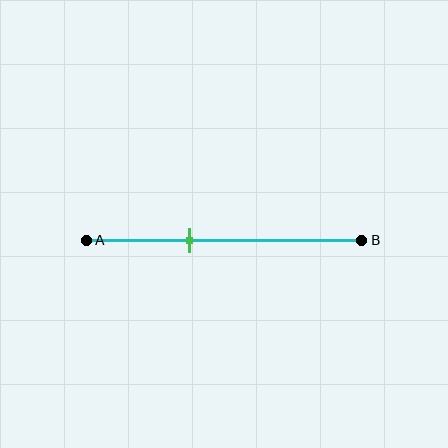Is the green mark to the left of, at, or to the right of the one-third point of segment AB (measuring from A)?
The green mark is to the right of the one-third point of segment AB.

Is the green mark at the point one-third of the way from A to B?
No, the mark is at about 40% from A, not at the 33% one-third point.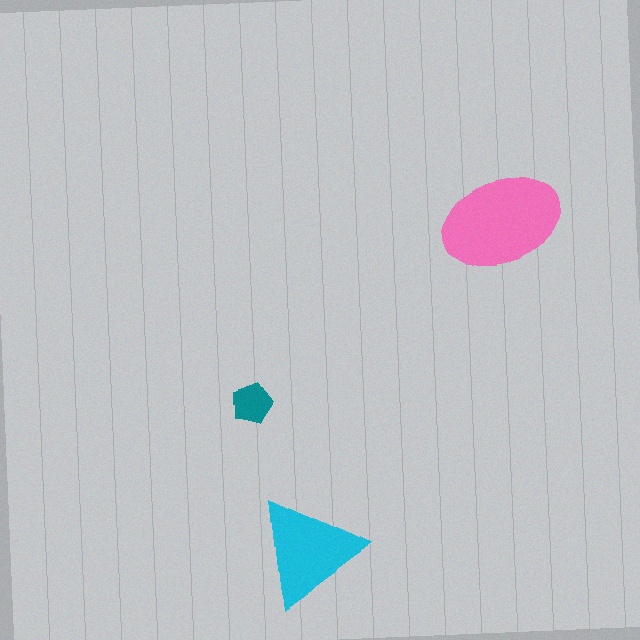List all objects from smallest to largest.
The teal pentagon, the cyan triangle, the pink ellipse.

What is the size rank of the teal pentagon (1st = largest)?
3rd.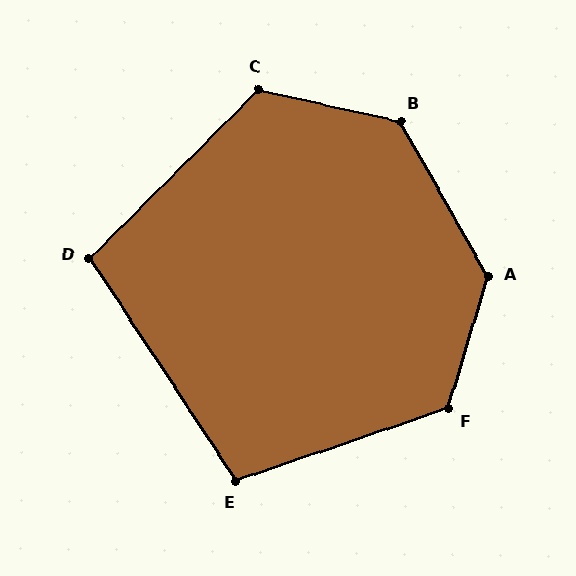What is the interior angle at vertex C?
Approximately 122 degrees (obtuse).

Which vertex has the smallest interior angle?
D, at approximately 102 degrees.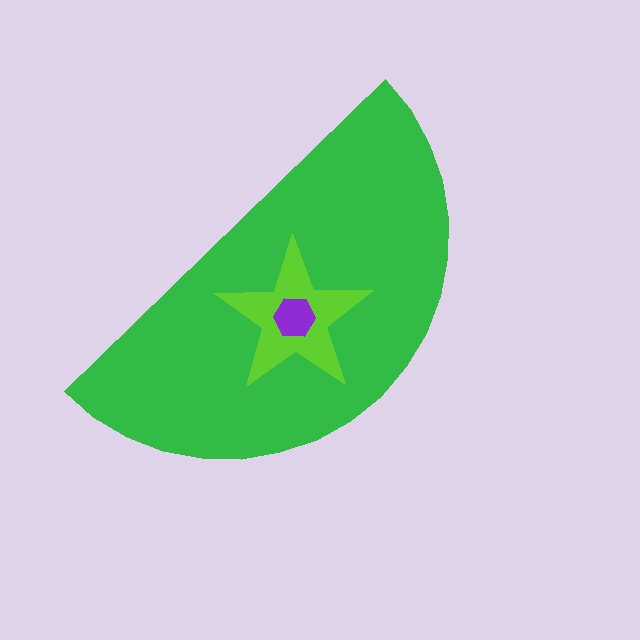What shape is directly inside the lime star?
The purple hexagon.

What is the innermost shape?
The purple hexagon.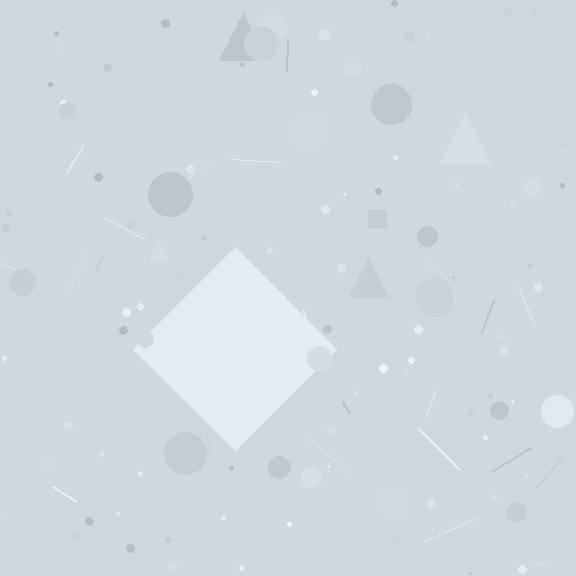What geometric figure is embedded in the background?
A diamond is embedded in the background.